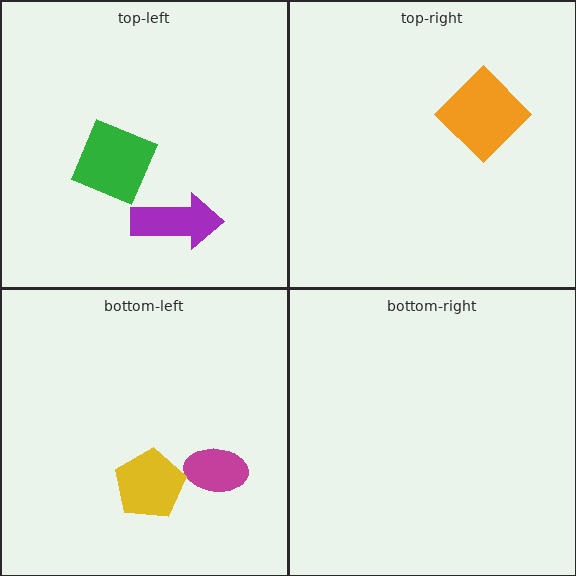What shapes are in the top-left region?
The green square, the purple arrow.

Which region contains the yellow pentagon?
The bottom-left region.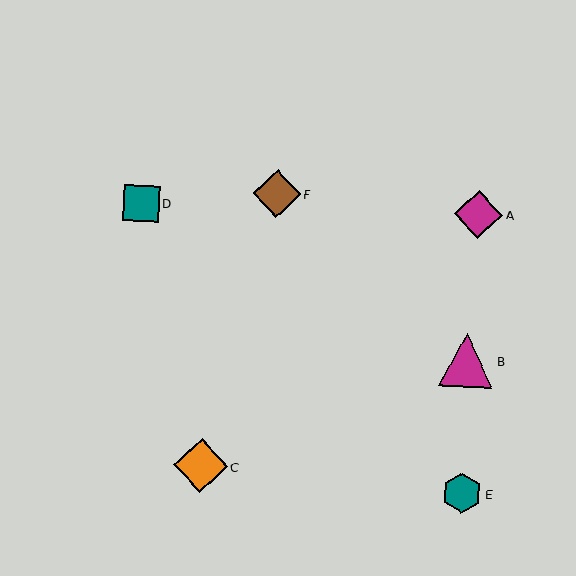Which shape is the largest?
The orange diamond (labeled C) is the largest.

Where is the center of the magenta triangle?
The center of the magenta triangle is at (466, 360).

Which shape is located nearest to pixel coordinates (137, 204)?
The teal square (labeled D) at (141, 203) is nearest to that location.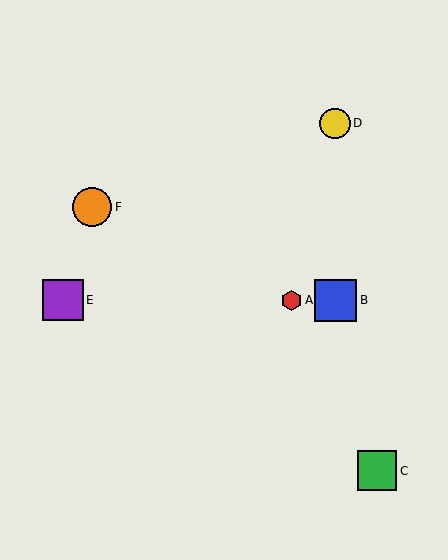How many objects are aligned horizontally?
3 objects (A, B, E) are aligned horizontally.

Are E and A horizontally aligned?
Yes, both are at y≈300.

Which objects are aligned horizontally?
Objects A, B, E are aligned horizontally.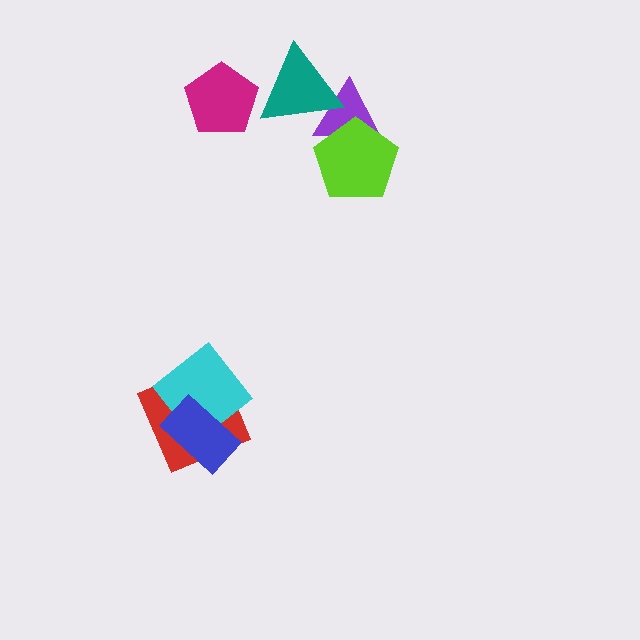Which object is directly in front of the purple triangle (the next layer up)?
The lime pentagon is directly in front of the purple triangle.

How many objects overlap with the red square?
2 objects overlap with the red square.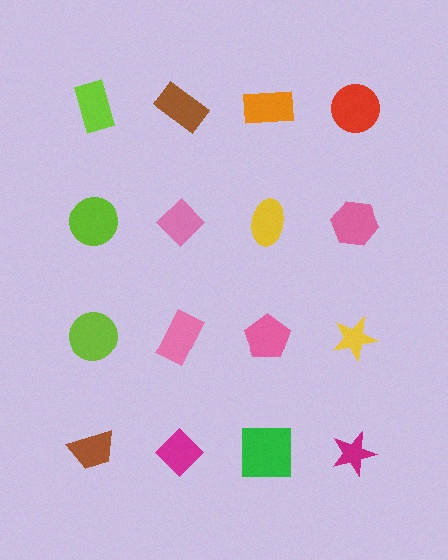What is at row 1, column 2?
A brown rectangle.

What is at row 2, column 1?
A lime circle.